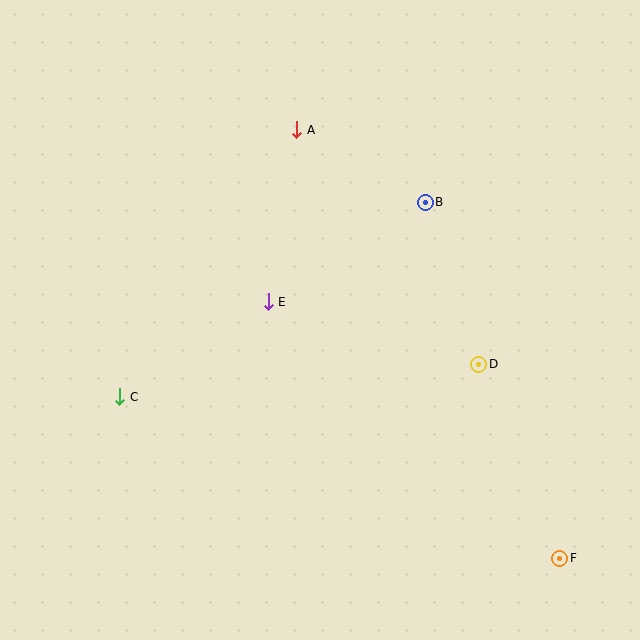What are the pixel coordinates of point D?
Point D is at (479, 364).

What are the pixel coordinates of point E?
Point E is at (268, 302).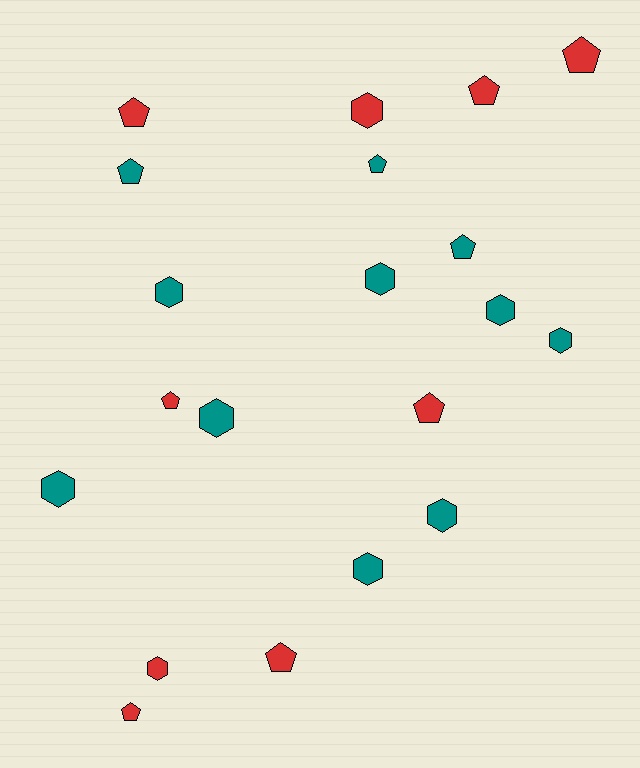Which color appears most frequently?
Teal, with 11 objects.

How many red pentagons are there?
There are 7 red pentagons.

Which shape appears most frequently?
Hexagon, with 10 objects.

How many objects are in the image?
There are 20 objects.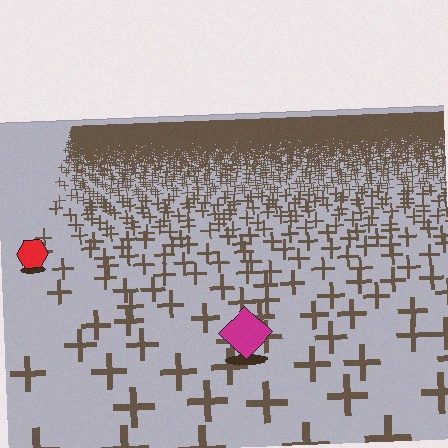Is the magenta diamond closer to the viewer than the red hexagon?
Yes. The magenta diamond is closer — you can tell from the texture gradient: the ground texture is coarser near it.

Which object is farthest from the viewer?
The red hexagon is farthest from the viewer. It appears smaller and the ground texture around it is denser.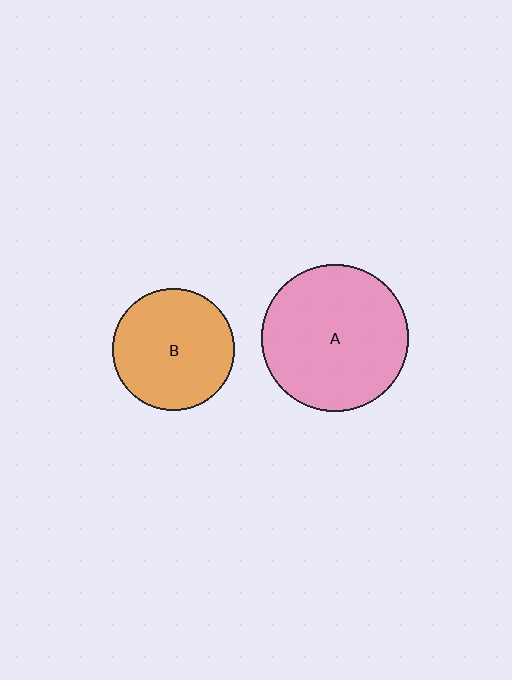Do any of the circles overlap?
No, none of the circles overlap.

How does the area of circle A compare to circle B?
Approximately 1.4 times.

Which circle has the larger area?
Circle A (pink).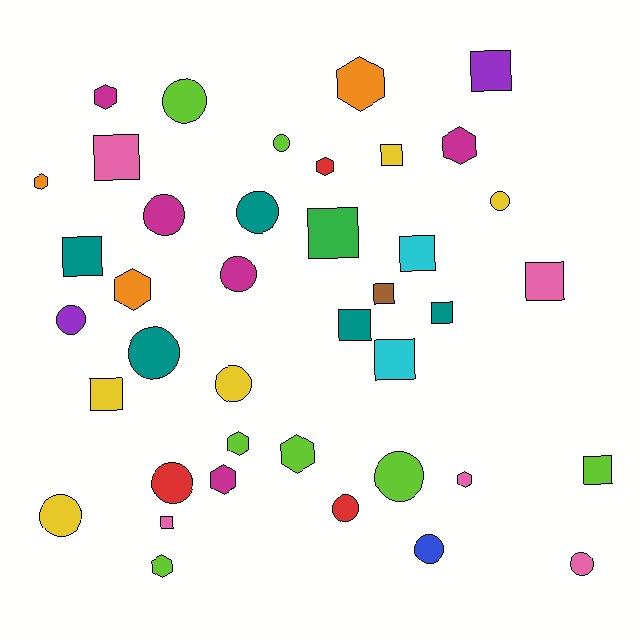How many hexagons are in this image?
There are 11 hexagons.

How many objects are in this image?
There are 40 objects.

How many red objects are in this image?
There are 3 red objects.